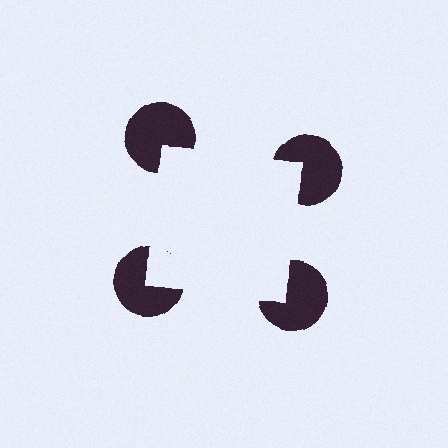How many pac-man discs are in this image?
There are 4 — one at each vertex of the illusory square.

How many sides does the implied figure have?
4 sides.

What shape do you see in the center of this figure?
An illusory square — its edges are inferred from the aligned wedge cuts in the pac-man discs, not physically drawn.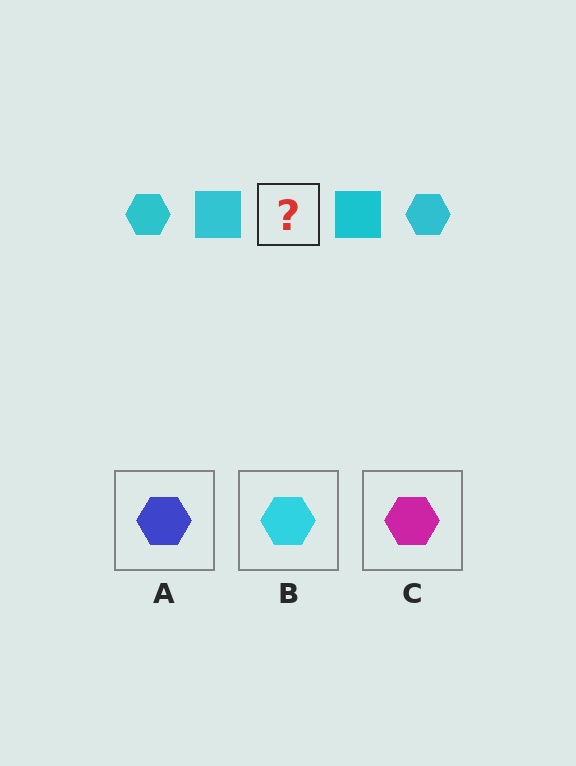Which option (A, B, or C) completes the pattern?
B.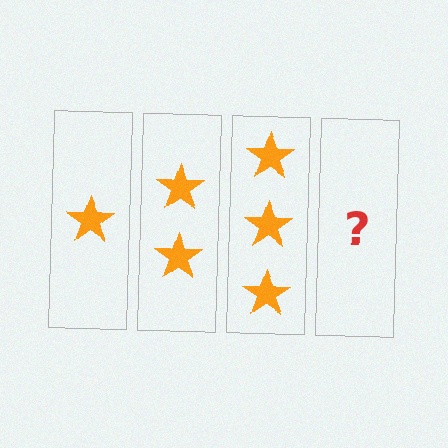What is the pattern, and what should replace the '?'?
The pattern is that each step adds one more star. The '?' should be 4 stars.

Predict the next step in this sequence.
The next step is 4 stars.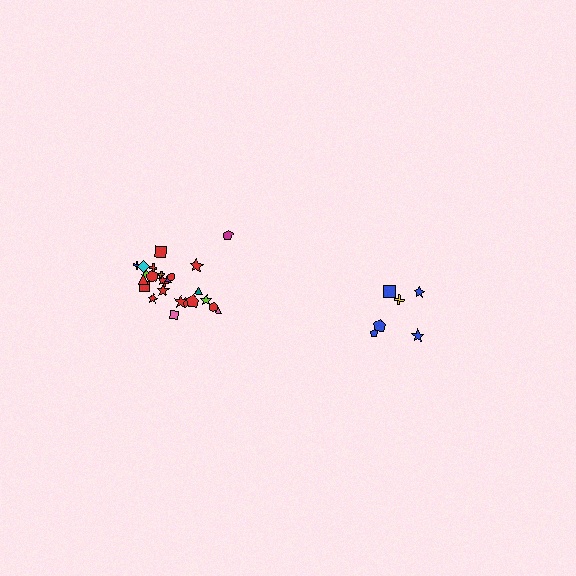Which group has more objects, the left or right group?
The left group.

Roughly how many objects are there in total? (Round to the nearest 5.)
Roughly 30 objects in total.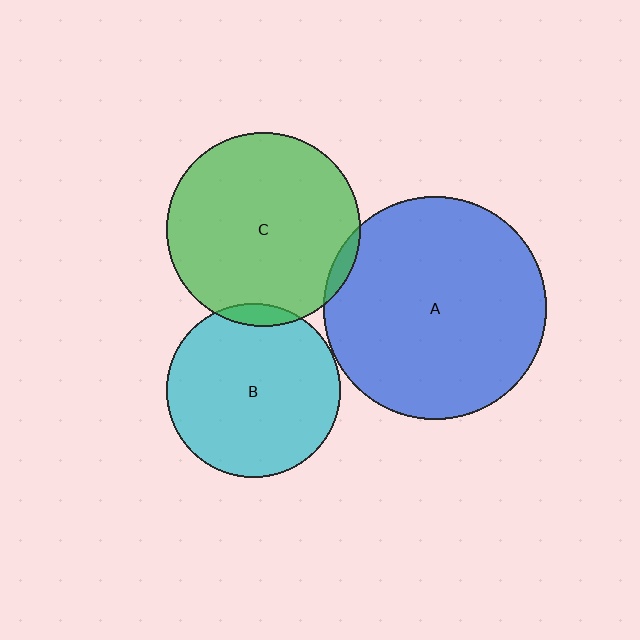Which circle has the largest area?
Circle A (blue).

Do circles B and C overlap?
Yes.